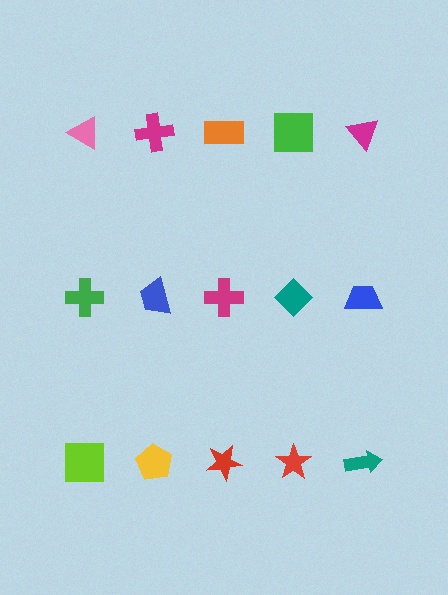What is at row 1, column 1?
A pink triangle.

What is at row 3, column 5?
A teal arrow.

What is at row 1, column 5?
A magenta triangle.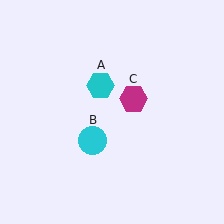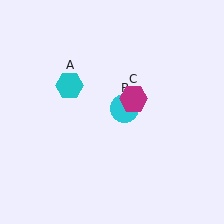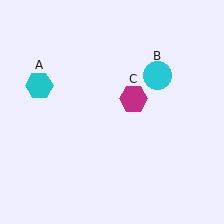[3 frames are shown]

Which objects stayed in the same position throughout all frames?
Magenta hexagon (object C) remained stationary.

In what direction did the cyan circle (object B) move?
The cyan circle (object B) moved up and to the right.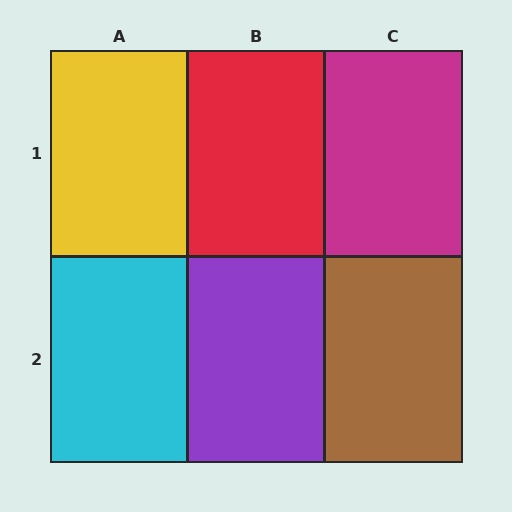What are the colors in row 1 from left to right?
Yellow, red, magenta.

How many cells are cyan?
1 cell is cyan.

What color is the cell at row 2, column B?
Purple.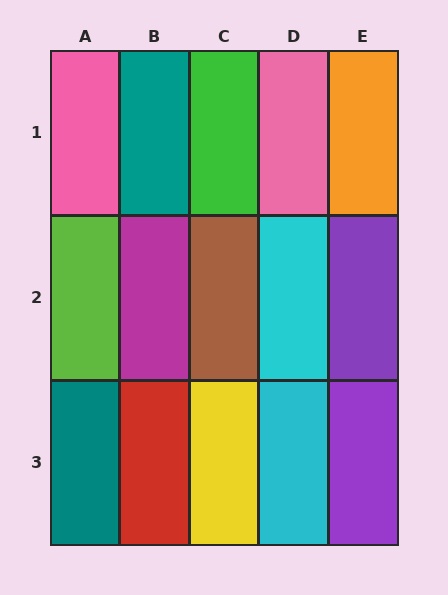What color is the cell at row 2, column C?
Brown.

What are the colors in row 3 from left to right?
Teal, red, yellow, cyan, purple.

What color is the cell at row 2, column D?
Cyan.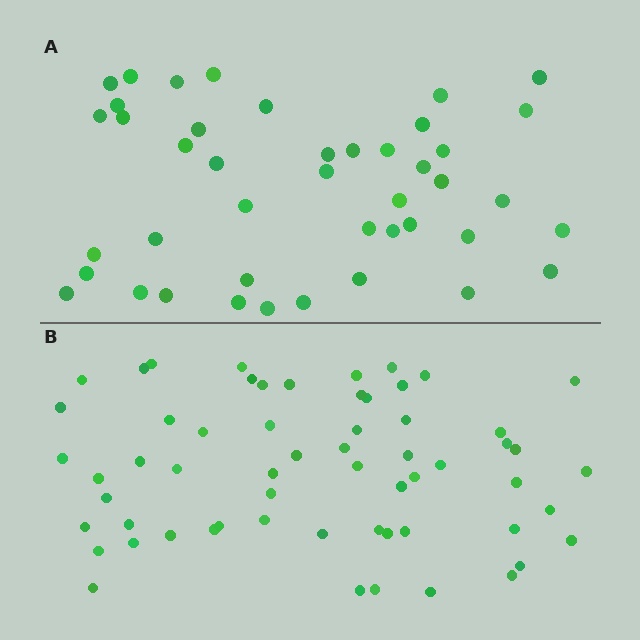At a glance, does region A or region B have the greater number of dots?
Region B (the bottom region) has more dots.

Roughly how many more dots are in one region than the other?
Region B has approximately 15 more dots than region A.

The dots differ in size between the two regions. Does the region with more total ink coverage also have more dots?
No. Region A has more total ink coverage because its dots are larger, but region B actually contains more individual dots. Total area can be misleading — the number of items is what matters here.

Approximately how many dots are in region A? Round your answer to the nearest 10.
About 40 dots. (The exact count is 43, which rounds to 40.)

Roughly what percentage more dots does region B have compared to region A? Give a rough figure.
About 40% more.